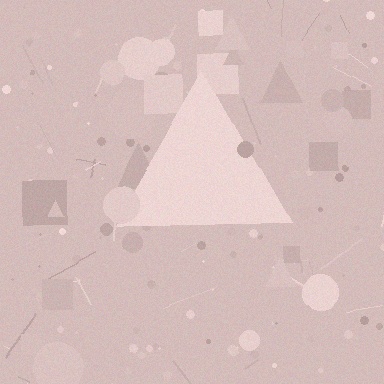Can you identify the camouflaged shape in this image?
The camouflaged shape is a triangle.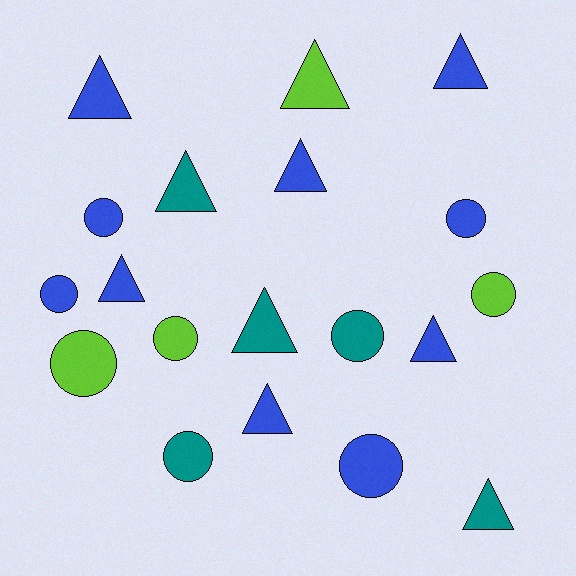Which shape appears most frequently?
Triangle, with 10 objects.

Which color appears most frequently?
Blue, with 10 objects.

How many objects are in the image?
There are 19 objects.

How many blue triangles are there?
There are 6 blue triangles.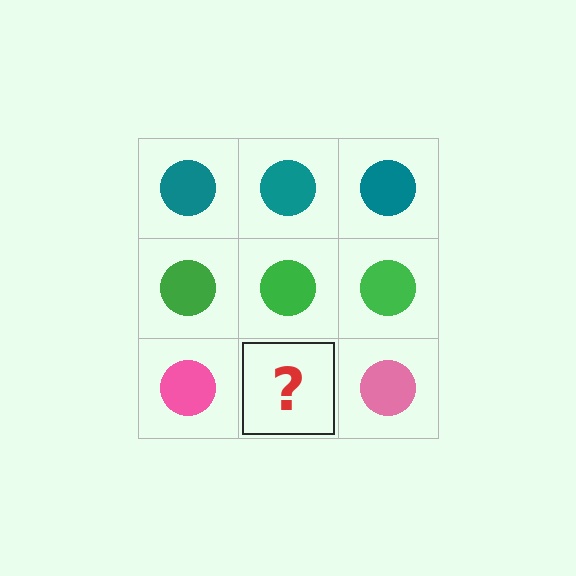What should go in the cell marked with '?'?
The missing cell should contain a pink circle.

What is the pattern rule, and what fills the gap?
The rule is that each row has a consistent color. The gap should be filled with a pink circle.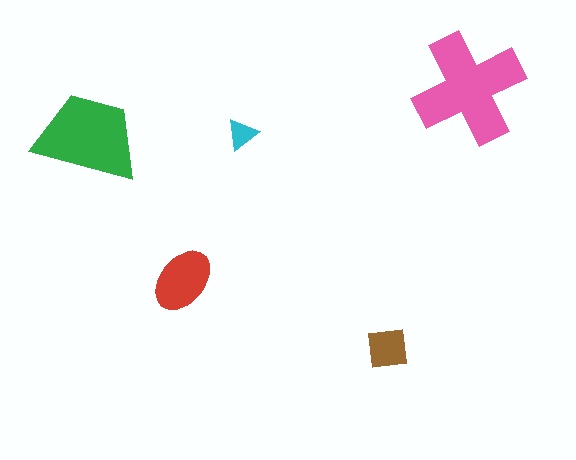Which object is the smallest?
The cyan triangle.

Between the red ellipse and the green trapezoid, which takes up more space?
The green trapezoid.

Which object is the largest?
The pink cross.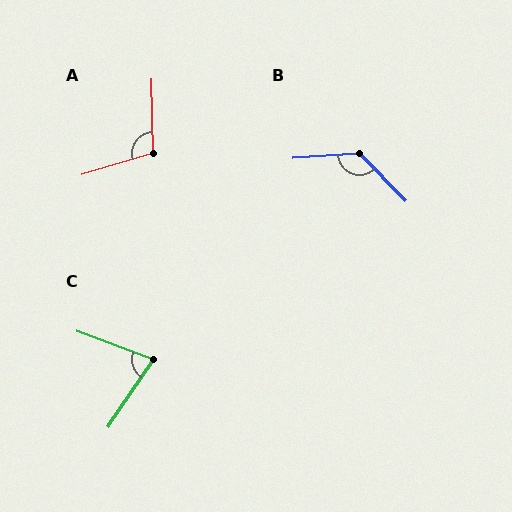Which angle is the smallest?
C, at approximately 77 degrees.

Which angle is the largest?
B, at approximately 131 degrees.